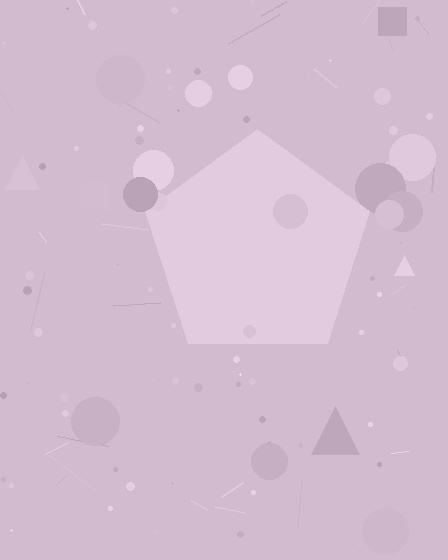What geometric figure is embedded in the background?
A pentagon is embedded in the background.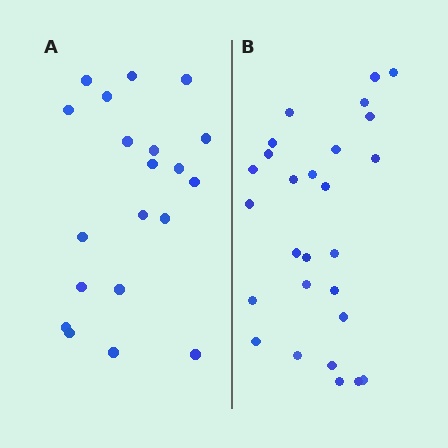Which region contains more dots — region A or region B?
Region B (the right region) has more dots.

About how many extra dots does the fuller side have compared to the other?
Region B has roughly 8 or so more dots than region A.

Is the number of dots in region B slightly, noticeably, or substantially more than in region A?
Region B has noticeably more, but not dramatically so. The ratio is roughly 1.4 to 1.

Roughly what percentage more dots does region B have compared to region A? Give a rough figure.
About 35% more.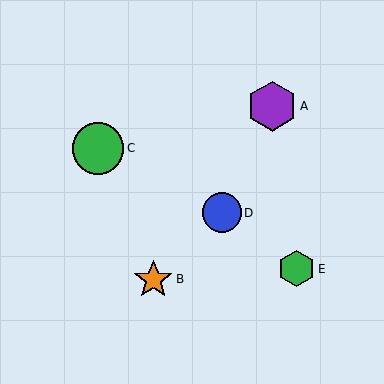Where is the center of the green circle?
The center of the green circle is at (98, 148).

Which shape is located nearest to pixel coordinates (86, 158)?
The green circle (labeled C) at (98, 148) is nearest to that location.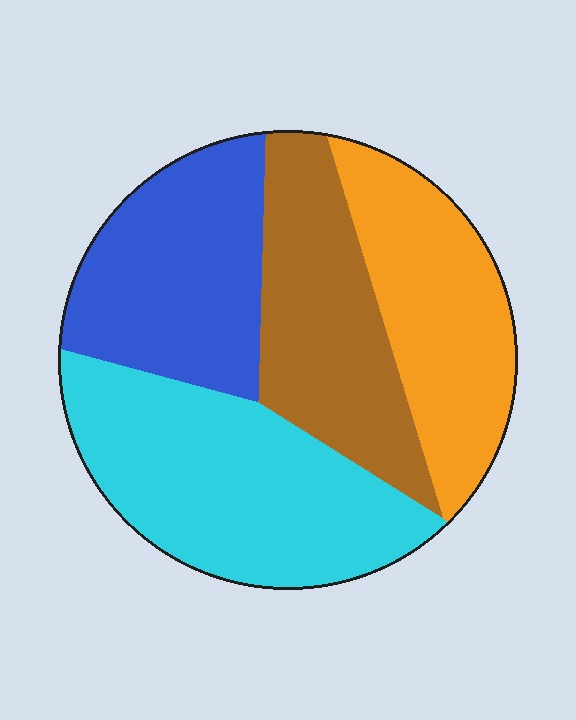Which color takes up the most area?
Cyan, at roughly 30%.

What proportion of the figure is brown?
Brown takes up less than a quarter of the figure.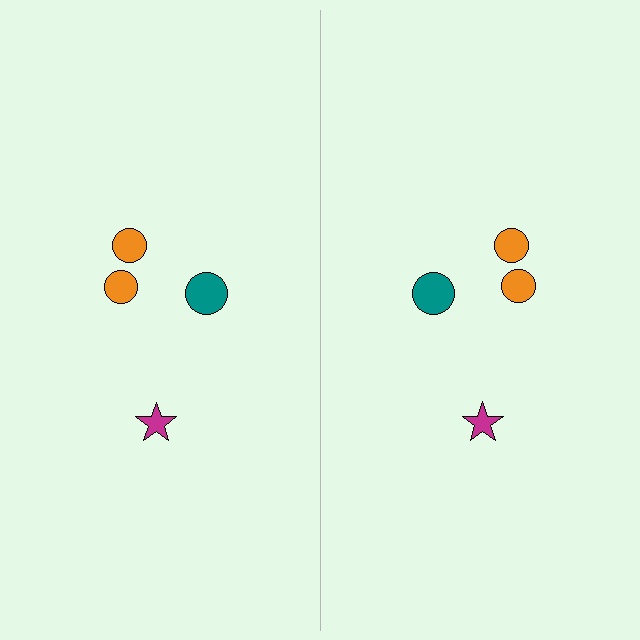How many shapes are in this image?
There are 8 shapes in this image.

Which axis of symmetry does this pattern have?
The pattern has a vertical axis of symmetry running through the center of the image.